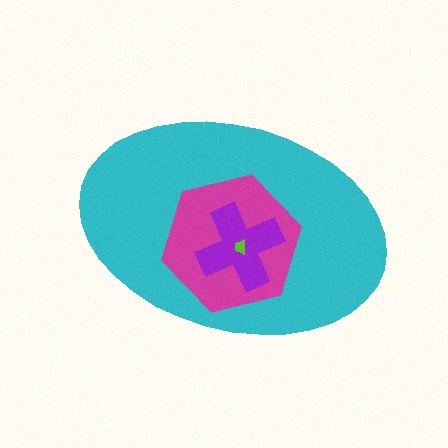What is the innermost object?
The lime trapezoid.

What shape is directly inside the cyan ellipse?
The magenta hexagon.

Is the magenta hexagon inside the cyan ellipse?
Yes.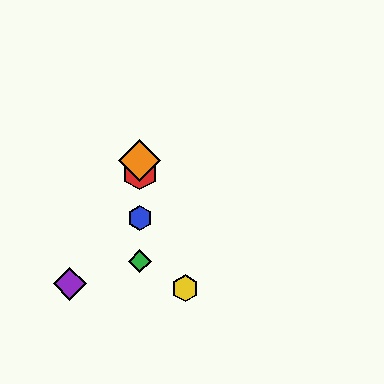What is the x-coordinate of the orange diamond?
The orange diamond is at x≈140.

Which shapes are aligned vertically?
The red hexagon, the blue hexagon, the green diamond, the orange diamond are aligned vertically.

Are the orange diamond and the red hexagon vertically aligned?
Yes, both are at x≈140.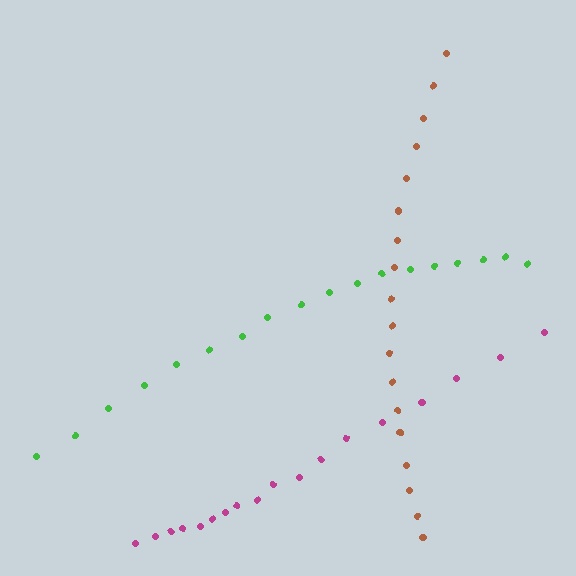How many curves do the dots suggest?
There are 3 distinct paths.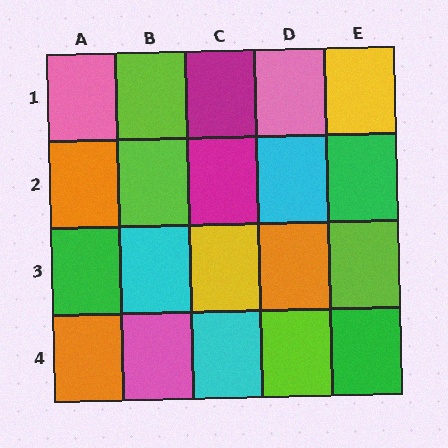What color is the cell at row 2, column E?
Green.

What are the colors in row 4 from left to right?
Orange, pink, cyan, lime, green.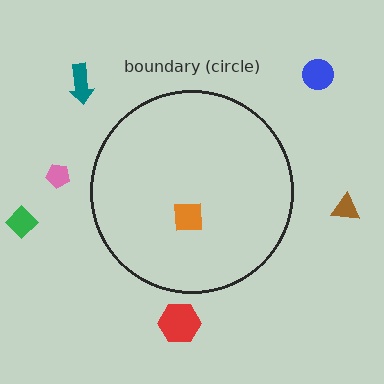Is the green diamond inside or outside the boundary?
Outside.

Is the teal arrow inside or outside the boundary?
Outside.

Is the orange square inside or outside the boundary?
Inside.